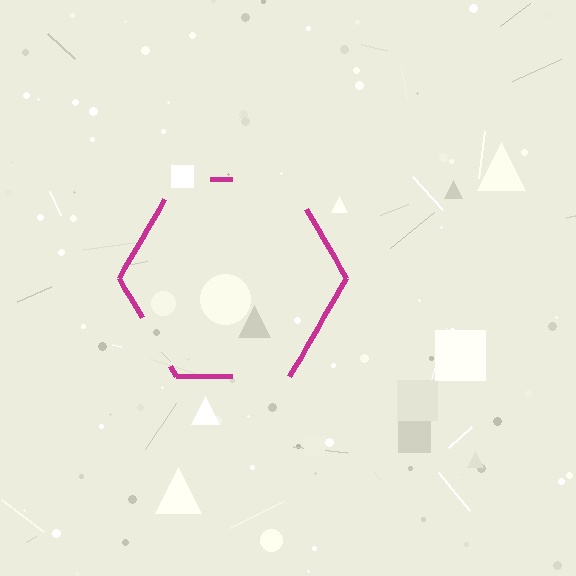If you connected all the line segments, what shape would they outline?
They would outline a hexagon.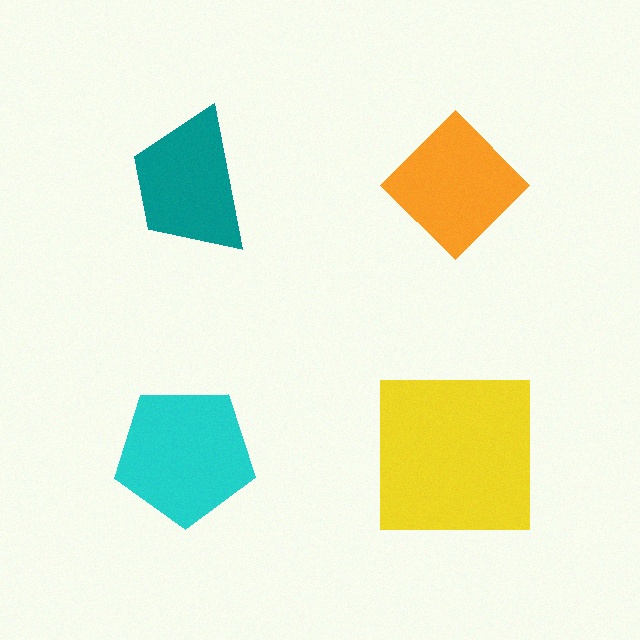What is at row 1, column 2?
An orange diamond.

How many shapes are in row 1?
2 shapes.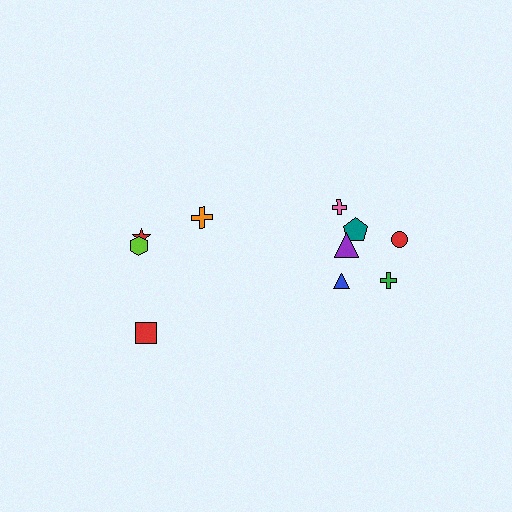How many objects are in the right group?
There are 6 objects.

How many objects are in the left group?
There are 4 objects.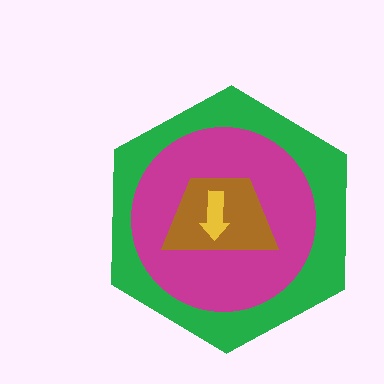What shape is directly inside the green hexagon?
The magenta circle.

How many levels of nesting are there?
4.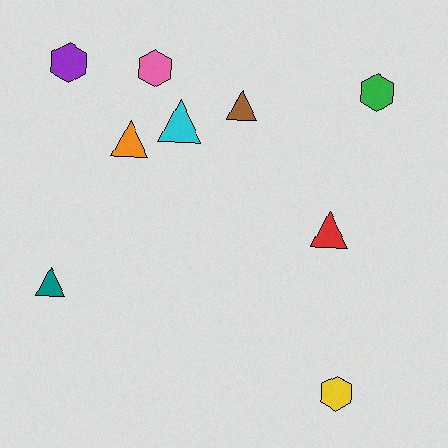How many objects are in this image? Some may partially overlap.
There are 9 objects.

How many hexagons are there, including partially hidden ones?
There are 4 hexagons.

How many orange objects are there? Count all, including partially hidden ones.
There is 1 orange object.